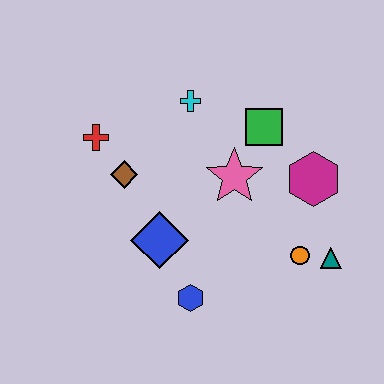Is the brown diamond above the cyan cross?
No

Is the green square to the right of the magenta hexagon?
No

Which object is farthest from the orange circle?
The red cross is farthest from the orange circle.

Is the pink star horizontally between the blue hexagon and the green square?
Yes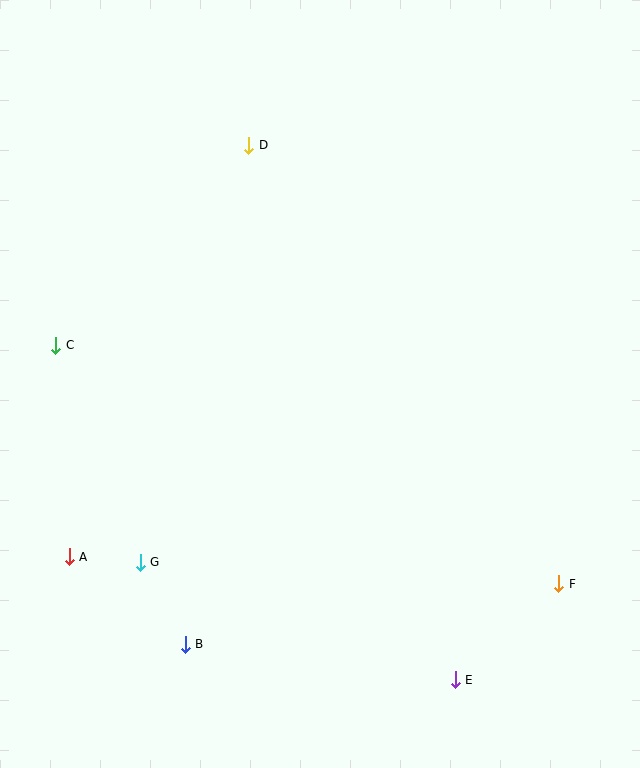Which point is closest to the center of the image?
Point D at (249, 145) is closest to the center.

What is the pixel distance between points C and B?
The distance between C and B is 326 pixels.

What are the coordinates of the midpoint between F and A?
The midpoint between F and A is at (314, 570).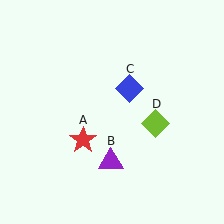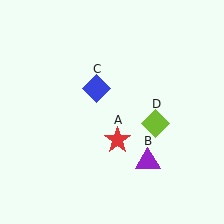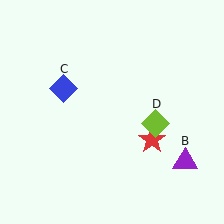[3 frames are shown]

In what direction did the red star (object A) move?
The red star (object A) moved right.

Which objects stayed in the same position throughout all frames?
Lime diamond (object D) remained stationary.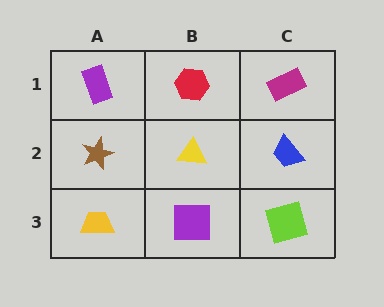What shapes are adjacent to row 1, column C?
A blue trapezoid (row 2, column C), a red hexagon (row 1, column B).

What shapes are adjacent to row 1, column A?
A brown star (row 2, column A), a red hexagon (row 1, column B).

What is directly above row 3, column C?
A blue trapezoid.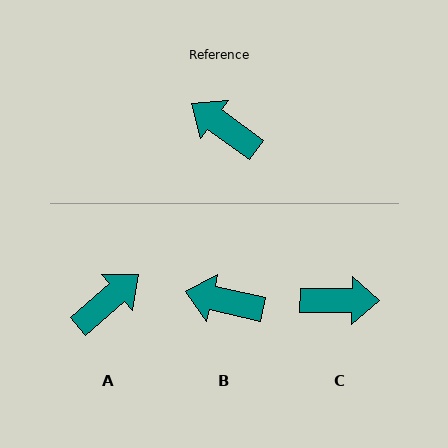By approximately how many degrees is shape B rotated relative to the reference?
Approximately 23 degrees counter-clockwise.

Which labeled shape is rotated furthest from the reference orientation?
C, about 144 degrees away.